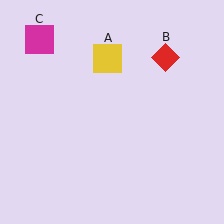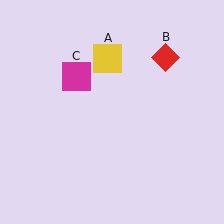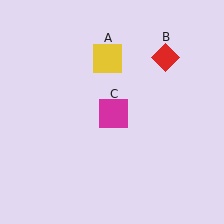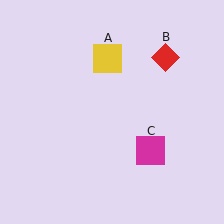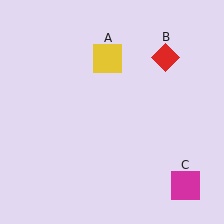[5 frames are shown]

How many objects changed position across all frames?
1 object changed position: magenta square (object C).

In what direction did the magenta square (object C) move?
The magenta square (object C) moved down and to the right.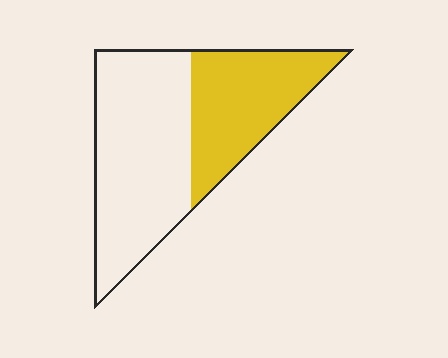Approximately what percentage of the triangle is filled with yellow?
Approximately 40%.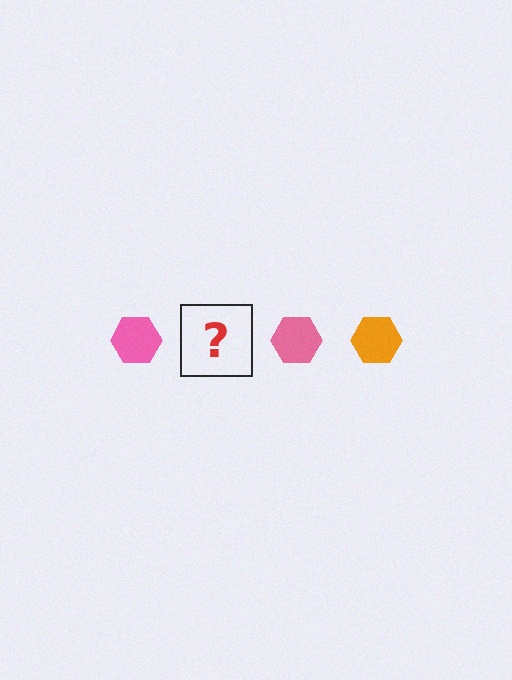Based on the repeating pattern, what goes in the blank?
The blank should be an orange hexagon.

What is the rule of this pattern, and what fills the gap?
The rule is that the pattern cycles through pink, orange hexagons. The gap should be filled with an orange hexagon.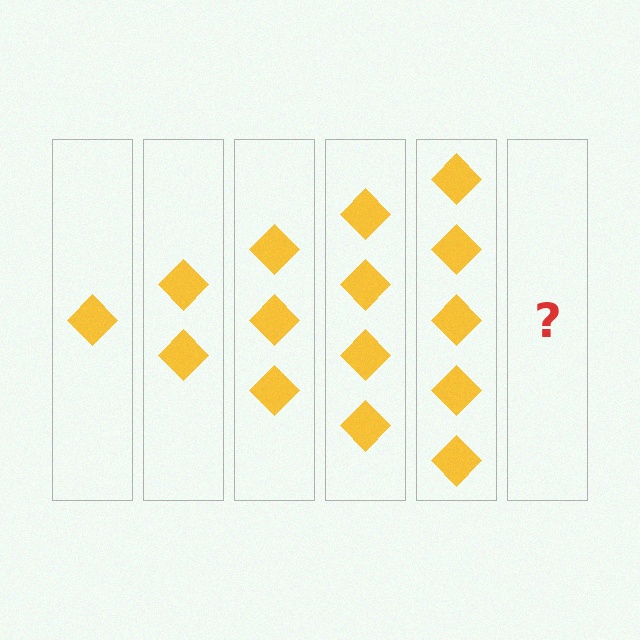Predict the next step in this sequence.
The next step is 6 diamonds.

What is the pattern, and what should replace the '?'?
The pattern is that each step adds one more diamond. The '?' should be 6 diamonds.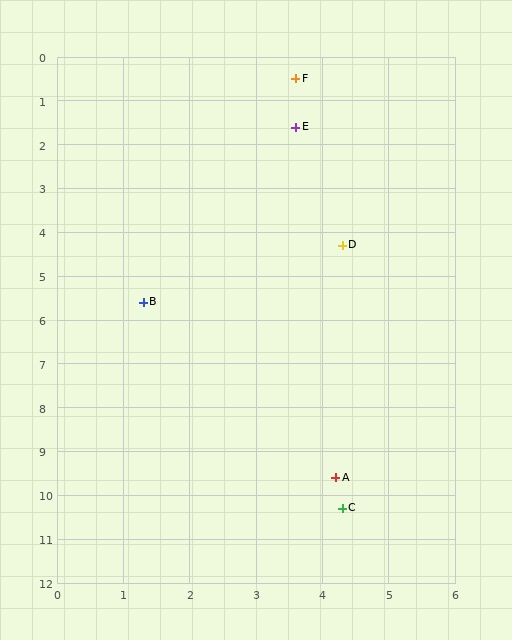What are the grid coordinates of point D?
Point D is at approximately (4.3, 4.3).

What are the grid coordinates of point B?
Point B is at approximately (1.3, 5.6).